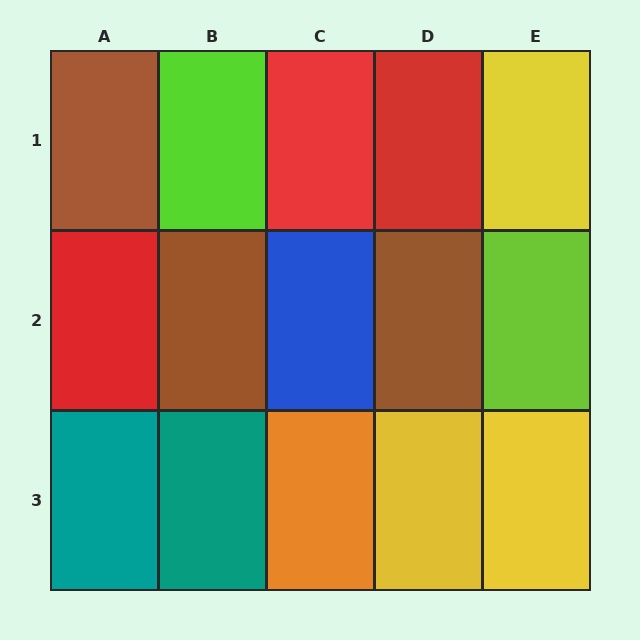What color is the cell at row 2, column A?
Red.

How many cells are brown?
3 cells are brown.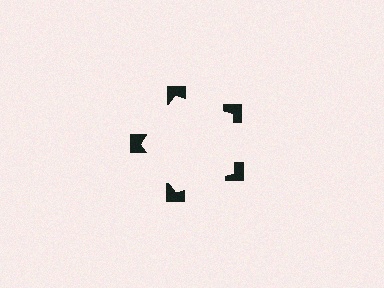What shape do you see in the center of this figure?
An illusory pentagon — its edges are inferred from the aligned wedge cuts in the notched squares, not physically drawn.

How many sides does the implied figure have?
5 sides.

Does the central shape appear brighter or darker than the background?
It typically appears slightly brighter than the background, even though no actual brightness change is drawn.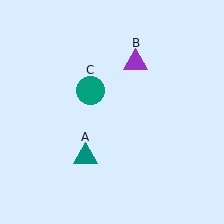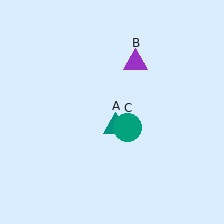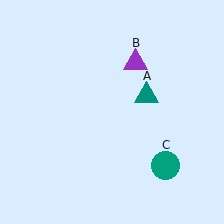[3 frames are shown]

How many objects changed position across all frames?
2 objects changed position: teal triangle (object A), teal circle (object C).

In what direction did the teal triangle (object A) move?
The teal triangle (object A) moved up and to the right.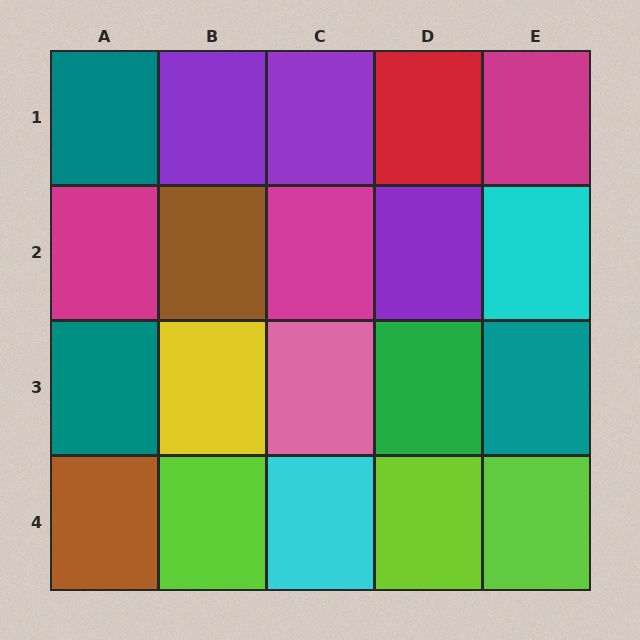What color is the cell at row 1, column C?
Purple.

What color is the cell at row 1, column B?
Purple.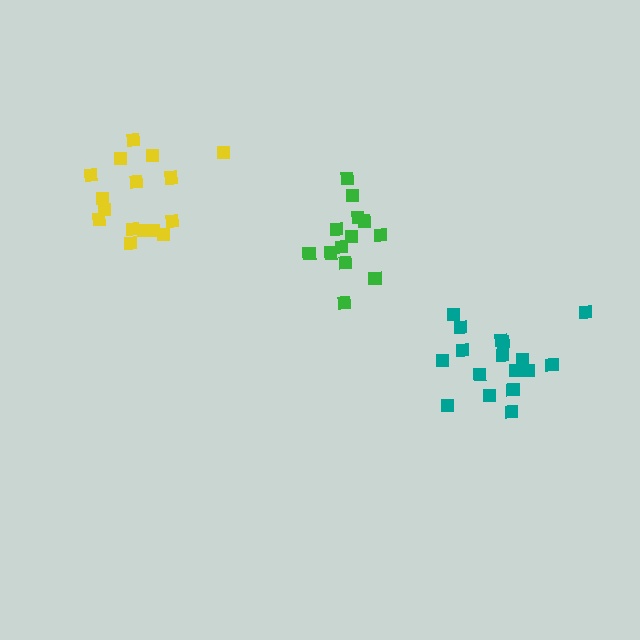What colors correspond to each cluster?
The clusters are colored: green, yellow, teal.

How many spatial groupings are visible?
There are 3 spatial groupings.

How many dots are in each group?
Group 1: 13 dots, Group 2: 16 dots, Group 3: 17 dots (46 total).